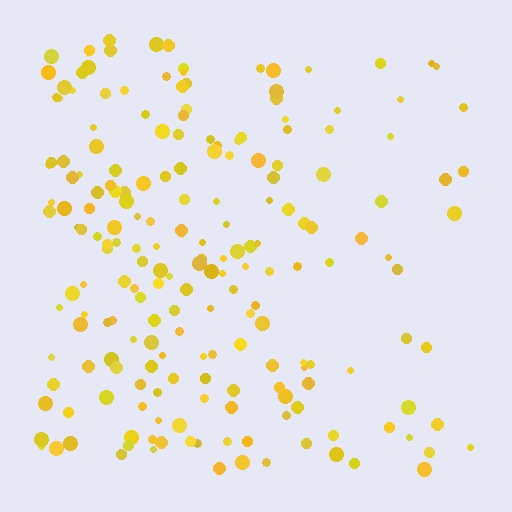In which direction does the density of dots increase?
From right to left, with the left side densest.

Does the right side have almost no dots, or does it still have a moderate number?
Still a moderate number, just noticeably fewer than the left.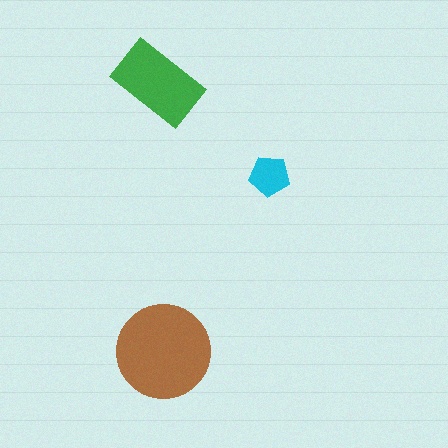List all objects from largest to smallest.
The brown circle, the green rectangle, the cyan pentagon.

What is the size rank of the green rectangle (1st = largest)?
2nd.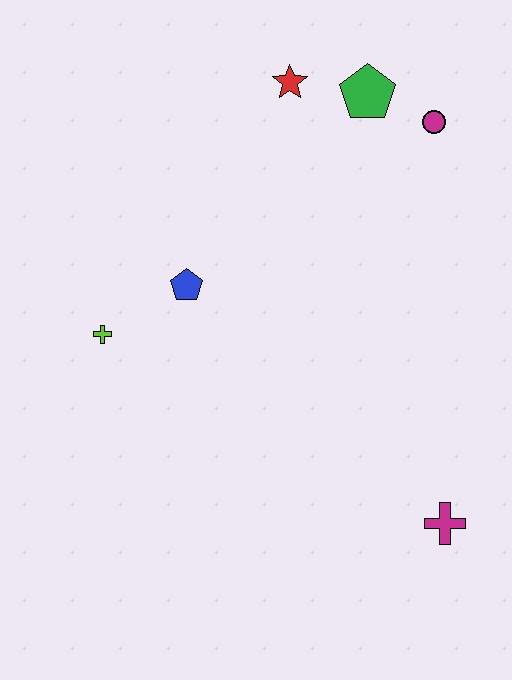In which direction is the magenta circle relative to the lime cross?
The magenta circle is to the right of the lime cross.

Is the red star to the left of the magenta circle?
Yes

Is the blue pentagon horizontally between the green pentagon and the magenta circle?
No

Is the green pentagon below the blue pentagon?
No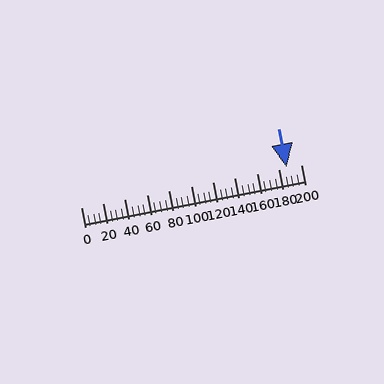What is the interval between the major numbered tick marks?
The major tick marks are spaced 20 units apart.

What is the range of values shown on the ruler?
The ruler shows values from 0 to 200.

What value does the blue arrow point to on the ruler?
The blue arrow points to approximately 187.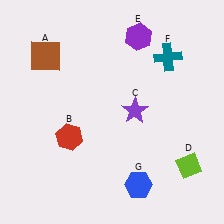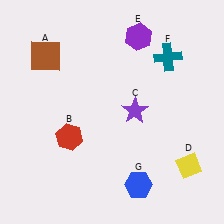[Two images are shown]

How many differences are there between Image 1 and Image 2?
There is 1 difference between the two images.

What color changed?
The diamond (D) changed from lime in Image 1 to yellow in Image 2.